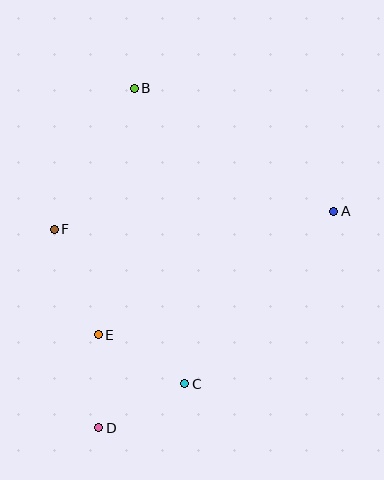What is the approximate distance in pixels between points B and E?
The distance between B and E is approximately 249 pixels.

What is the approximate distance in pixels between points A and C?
The distance between A and C is approximately 228 pixels.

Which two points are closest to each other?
Points D and E are closest to each other.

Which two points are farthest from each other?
Points B and D are farthest from each other.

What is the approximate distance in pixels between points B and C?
The distance between B and C is approximately 299 pixels.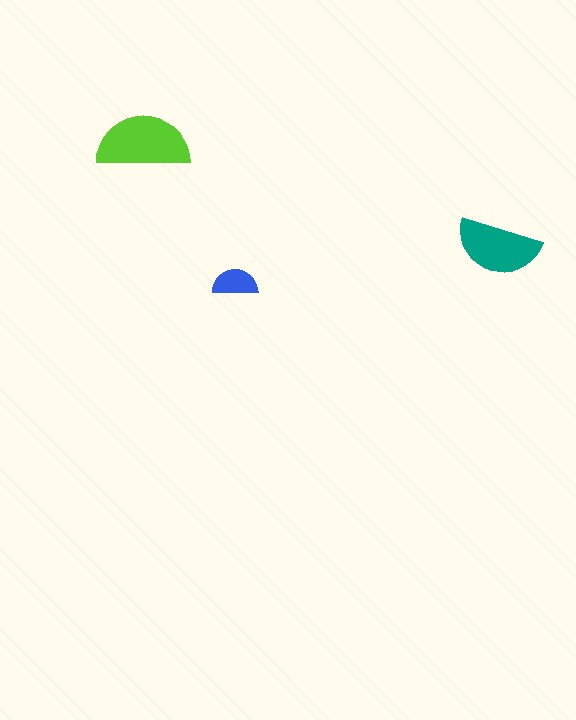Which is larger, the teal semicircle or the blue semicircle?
The teal one.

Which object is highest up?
The lime semicircle is topmost.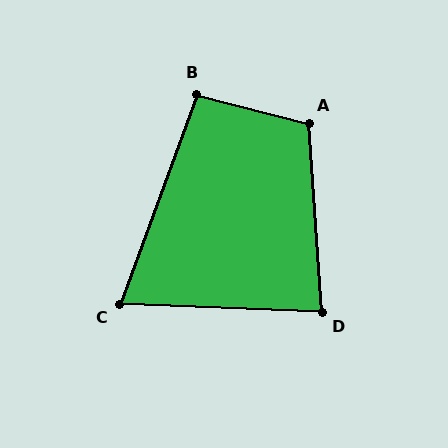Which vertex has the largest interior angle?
A, at approximately 108 degrees.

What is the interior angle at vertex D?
Approximately 84 degrees (acute).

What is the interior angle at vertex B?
Approximately 96 degrees (obtuse).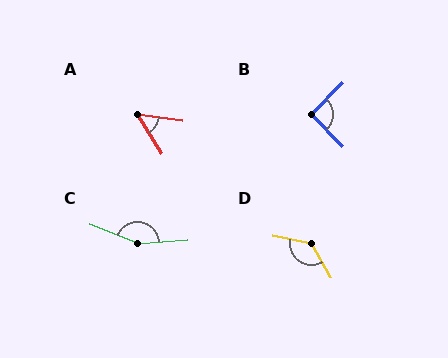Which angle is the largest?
C, at approximately 153 degrees.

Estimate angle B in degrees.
Approximately 91 degrees.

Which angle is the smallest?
A, at approximately 51 degrees.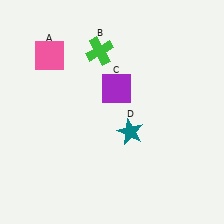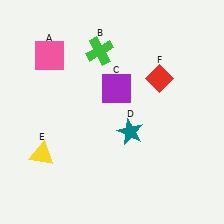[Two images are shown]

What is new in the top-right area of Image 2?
A red diamond (F) was added in the top-right area of Image 2.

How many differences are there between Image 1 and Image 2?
There are 2 differences between the two images.